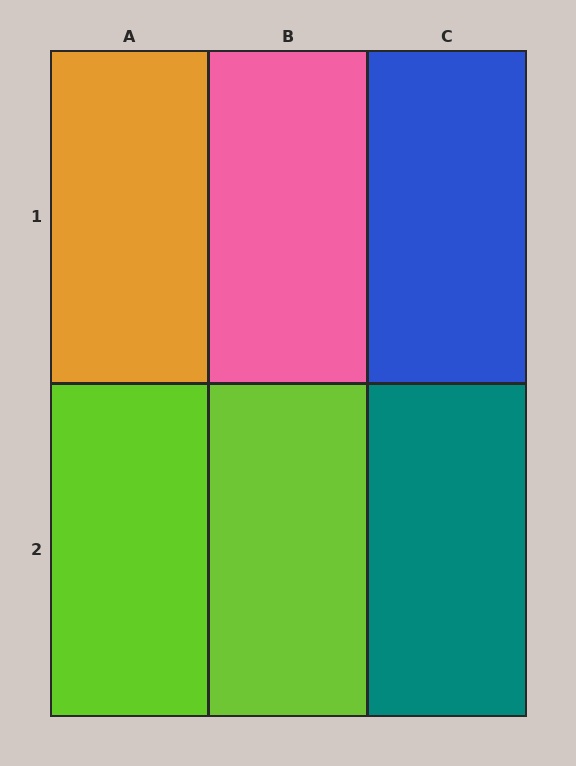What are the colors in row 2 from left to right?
Lime, lime, teal.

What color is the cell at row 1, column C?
Blue.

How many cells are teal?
1 cell is teal.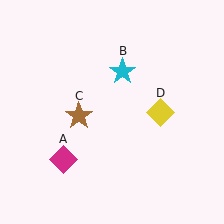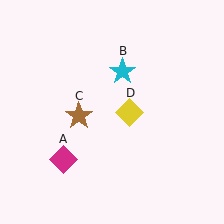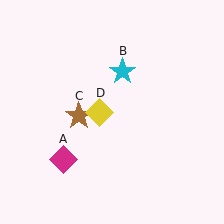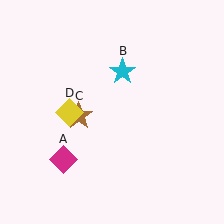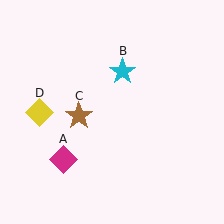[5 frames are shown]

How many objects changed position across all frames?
1 object changed position: yellow diamond (object D).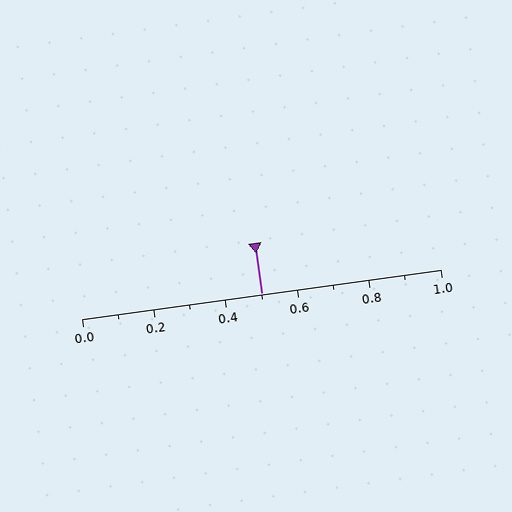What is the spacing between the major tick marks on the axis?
The major ticks are spaced 0.2 apart.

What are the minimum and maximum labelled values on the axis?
The axis runs from 0.0 to 1.0.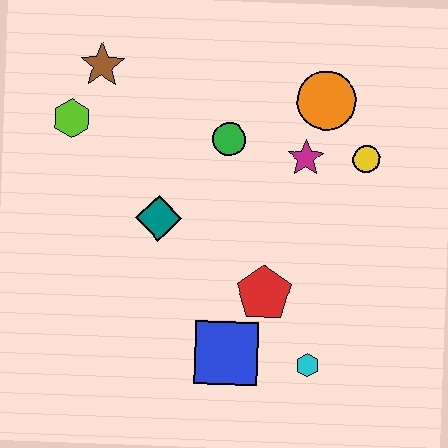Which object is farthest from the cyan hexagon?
The brown star is farthest from the cyan hexagon.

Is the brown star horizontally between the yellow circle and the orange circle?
No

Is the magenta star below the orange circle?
Yes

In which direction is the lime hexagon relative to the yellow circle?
The lime hexagon is to the left of the yellow circle.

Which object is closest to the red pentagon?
The blue square is closest to the red pentagon.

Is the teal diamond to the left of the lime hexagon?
No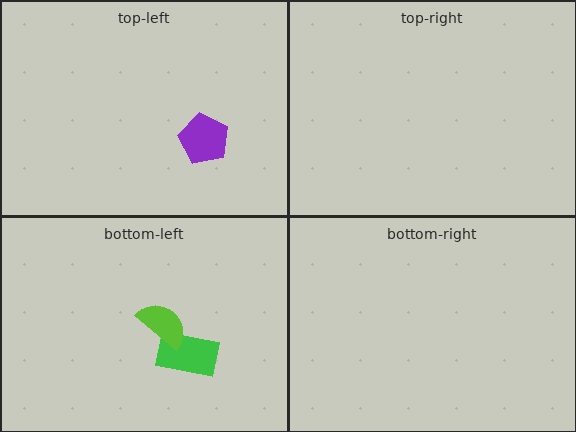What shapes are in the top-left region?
The purple pentagon.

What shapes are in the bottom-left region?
The green rectangle, the lime semicircle.